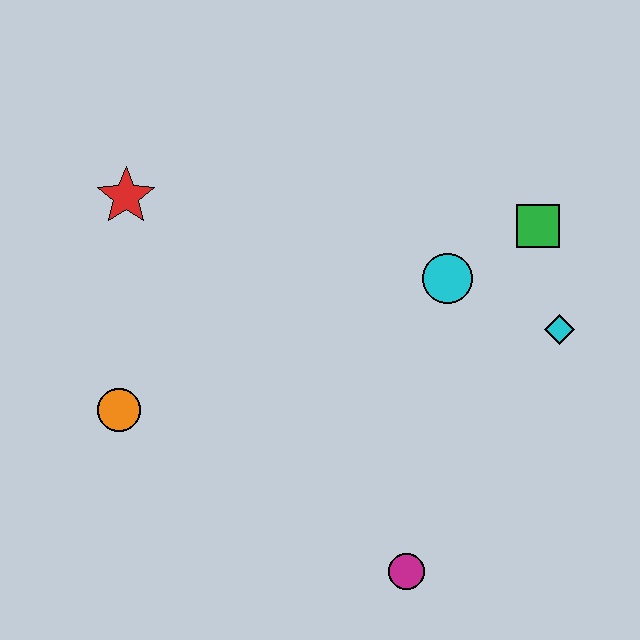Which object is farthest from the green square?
The orange circle is farthest from the green square.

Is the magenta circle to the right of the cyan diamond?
No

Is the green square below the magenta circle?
No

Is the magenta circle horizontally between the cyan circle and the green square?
No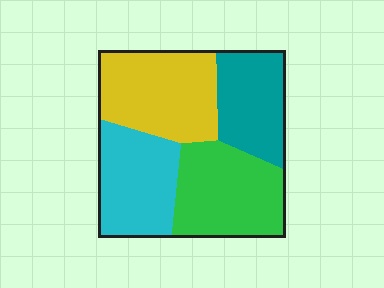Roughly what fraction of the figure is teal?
Teal covers 20% of the figure.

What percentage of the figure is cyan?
Cyan covers 24% of the figure.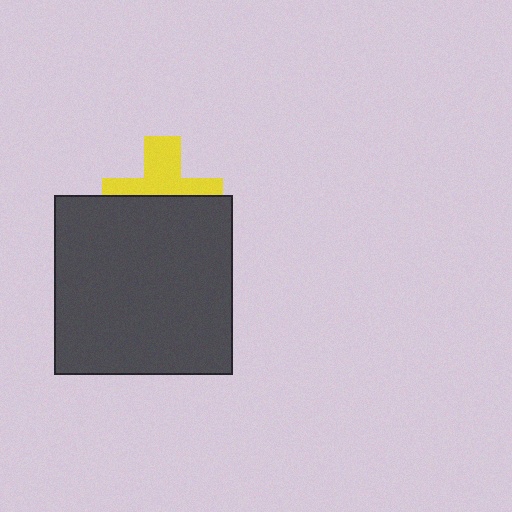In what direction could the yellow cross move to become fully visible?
The yellow cross could move up. That would shift it out from behind the dark gray square entirely.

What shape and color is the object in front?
The object in front is a dark gray square.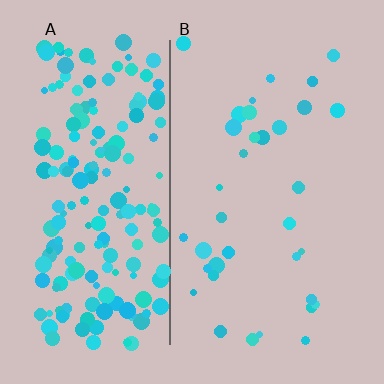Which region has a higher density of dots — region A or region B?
A (the left).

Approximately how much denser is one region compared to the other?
Approximately 5.4× — region A over region B.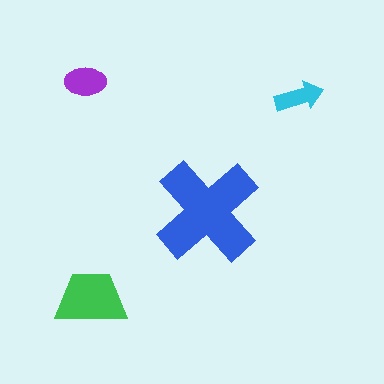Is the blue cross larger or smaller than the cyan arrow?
Larger.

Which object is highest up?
The purple ellipse is topmost.